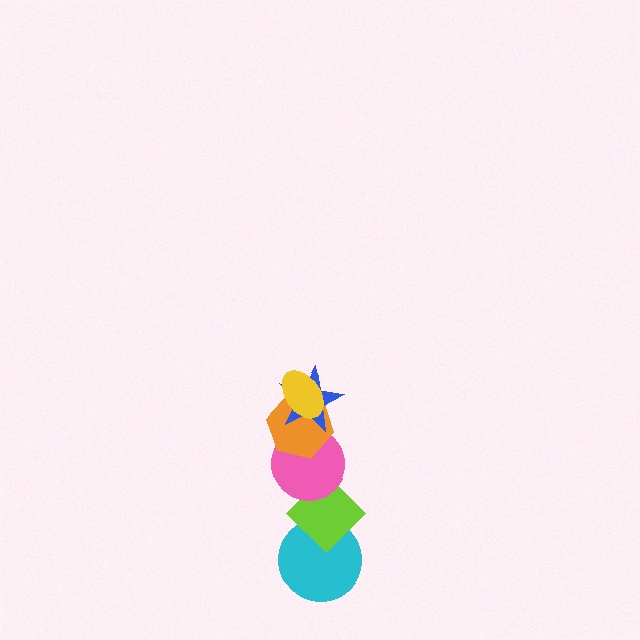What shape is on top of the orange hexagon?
The blue star is on top of the orange hexagon.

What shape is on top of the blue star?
The yellow ellipse is on top of the blue star.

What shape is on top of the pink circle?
The orange hexagon is on top of the pink circle.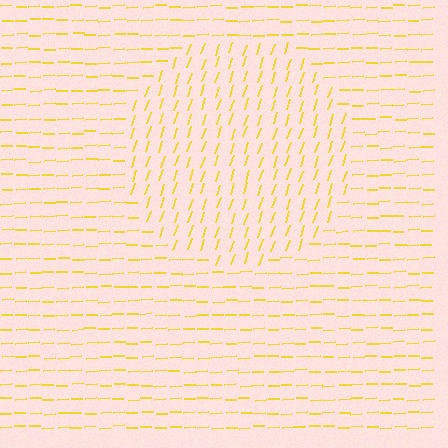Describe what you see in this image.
The image is filled with small yellow line segments. A circle region in the image has lines oriented differently from the surrounding lines, creating a visible texture boundary.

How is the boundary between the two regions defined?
The boundary is defined purely by a change in line orientation (approximately 68 degrees difference). All lines are the same color and thickness.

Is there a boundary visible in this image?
Yes, there is a texture boundary formed by a change in line orientation.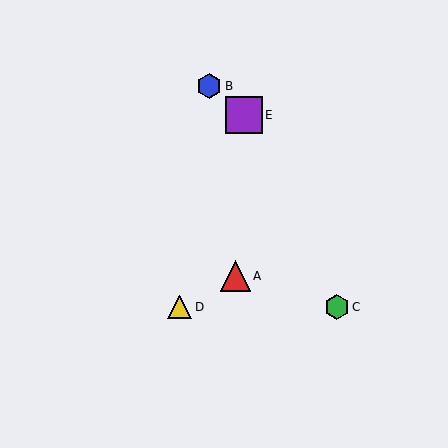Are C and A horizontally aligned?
No, C is at y≈307 and A is at y≈276.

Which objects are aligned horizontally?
Objects C, D are aligned horizontally.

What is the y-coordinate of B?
Object B is at y≈86.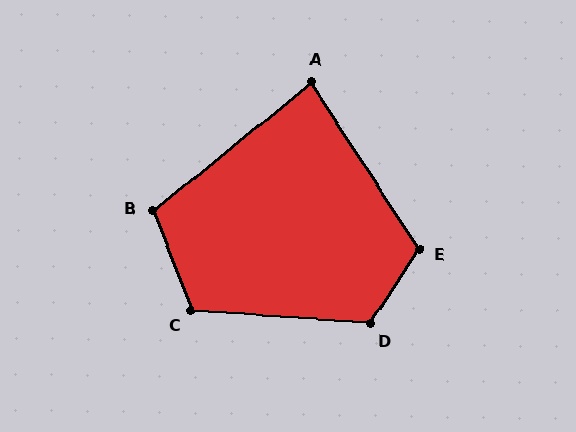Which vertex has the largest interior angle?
D, at approximately 119 degrees.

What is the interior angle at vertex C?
Approximately 115 degrees (obtuse).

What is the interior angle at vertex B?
Approximately 108 degrees (obtuse).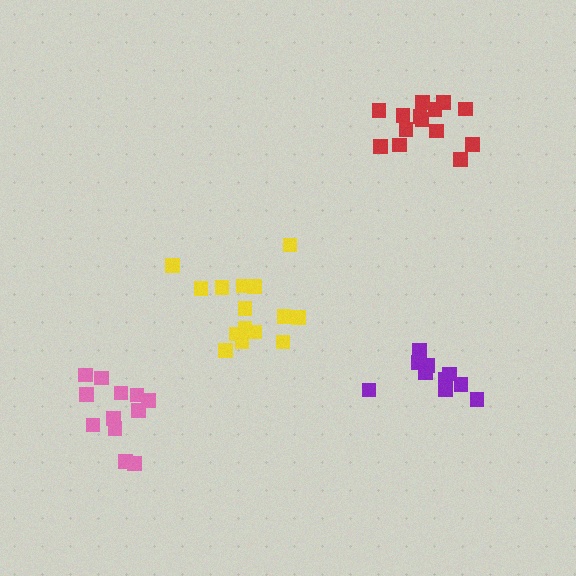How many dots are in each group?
Group 1: 10 dots, Group 2: 12 dots, Group 3: 15 dots, Group 4: 14 dots (51 total).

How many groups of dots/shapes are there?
There are 4 groups.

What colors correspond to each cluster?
The clusters are colored: purple, pink, yellow, red.